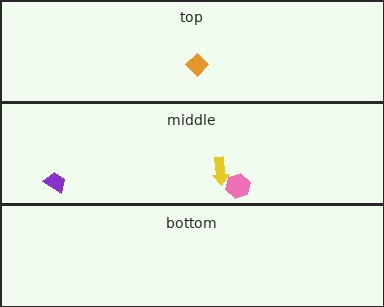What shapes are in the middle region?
The yellow arrow, the pink hexagon, the purple trapezoid.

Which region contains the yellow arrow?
The middle region.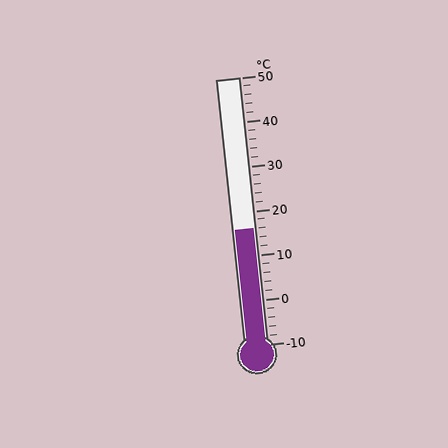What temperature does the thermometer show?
The thermometer shows approximately 16°C.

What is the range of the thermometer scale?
The thermometer scale ranges from -10°C to 50°C.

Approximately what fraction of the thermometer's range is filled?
The thermometer is filled to approximately 45% of its range.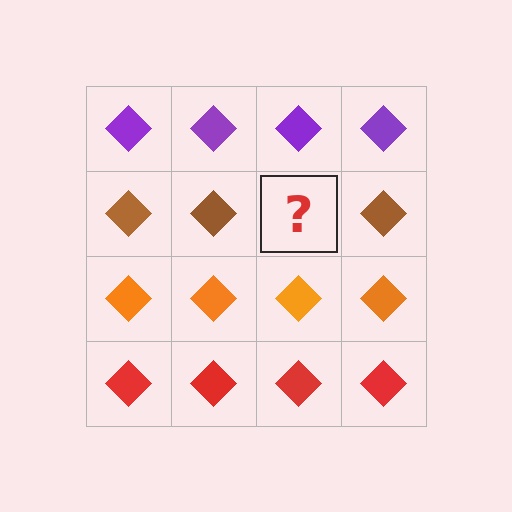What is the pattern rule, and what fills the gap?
The rule is that each row has a consistent color. The gap should be filled with a brown diamond.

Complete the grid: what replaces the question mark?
The question mark should be replaced with a brown diamond.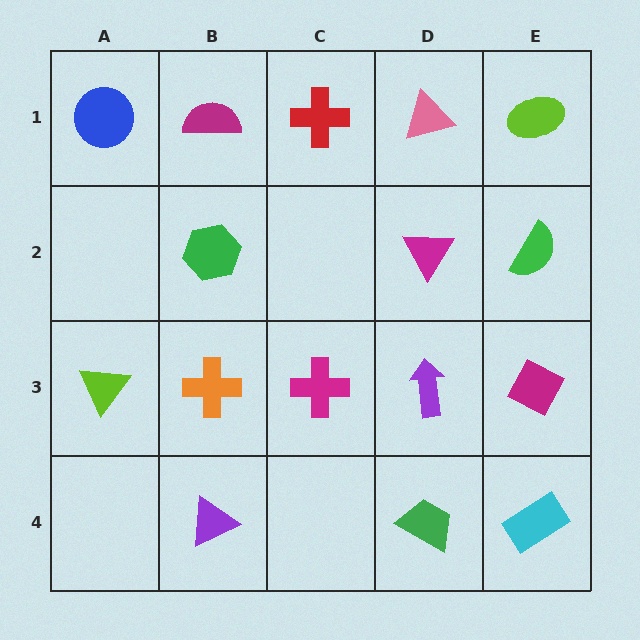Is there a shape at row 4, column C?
No, that cell is empty.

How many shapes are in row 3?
5 shapes.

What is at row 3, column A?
A lime triangle.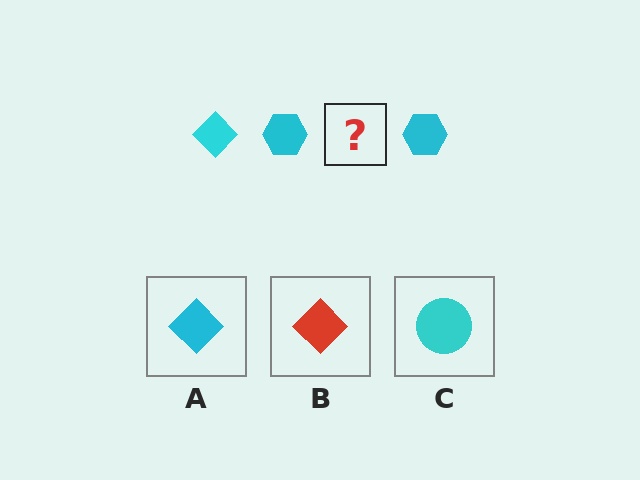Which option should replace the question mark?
Option A.